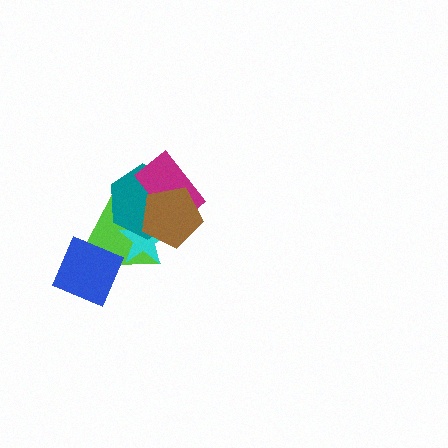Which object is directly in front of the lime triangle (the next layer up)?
The cyan star is directly in front of the lime triangle.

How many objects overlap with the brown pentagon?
4 objects overlap with the brown pentagon.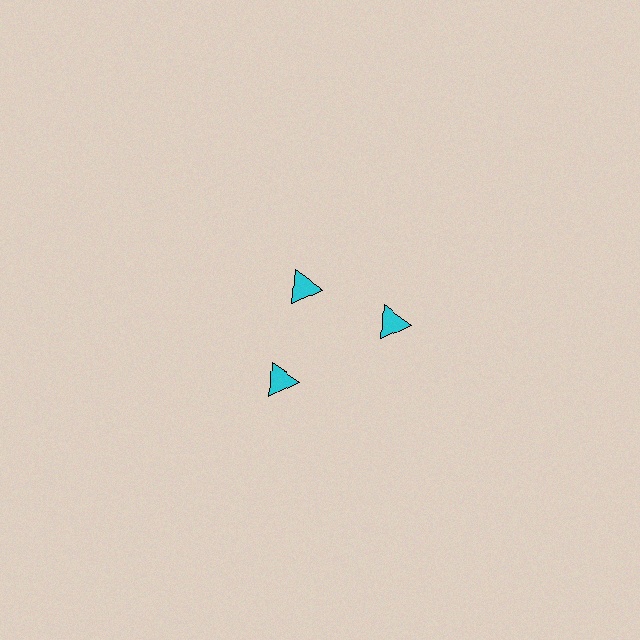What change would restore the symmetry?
The symmetry would be restored by moving it outward, back onto the ring so that all 3 triangles sit at equal angles and equal distance from the center.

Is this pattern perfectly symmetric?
No. The 3 cyan triangles are arranged in a ring, but one element near the 11 o'clock position is pulled inward toward the center, breaking the 3-fold rotational symmetry.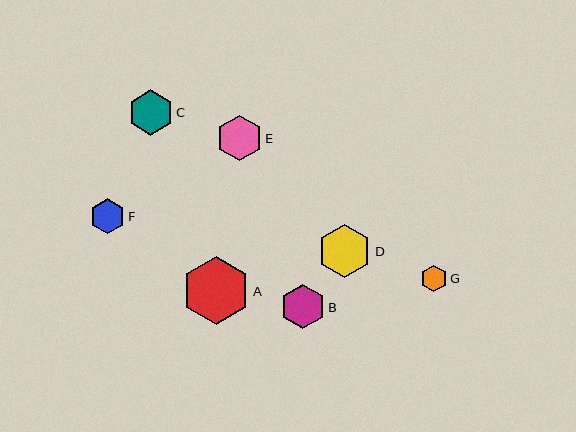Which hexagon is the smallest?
Hexagon G is the smallest with a size of approximately 27 pixels.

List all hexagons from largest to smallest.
From largest to smallest: A, D, C, E, B, F, G.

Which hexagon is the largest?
Hexagon A is the largest with a size of approximately 68 pixels.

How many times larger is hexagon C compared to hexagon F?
Hexagon C is approximately 1.3 times the size of hexagon F.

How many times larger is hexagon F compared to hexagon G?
Hexagon F is approximately 1.3 times the size of hexagon G.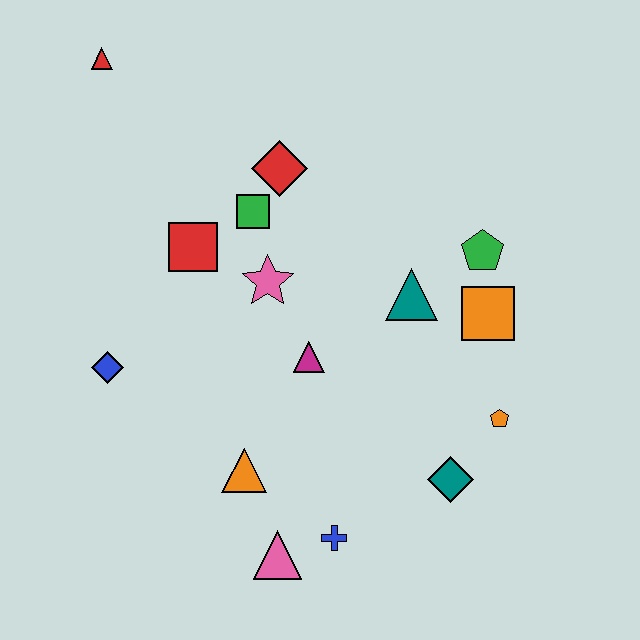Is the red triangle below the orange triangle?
No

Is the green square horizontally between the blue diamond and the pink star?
Yes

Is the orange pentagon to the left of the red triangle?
No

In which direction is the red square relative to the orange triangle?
The red square is above the orange triangle.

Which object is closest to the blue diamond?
The red square is closest to the blue diamond.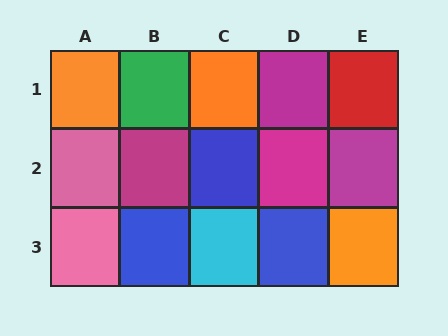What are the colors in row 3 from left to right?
Pink, blue, cyan, blue, orange.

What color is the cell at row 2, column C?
Blue.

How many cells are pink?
2 cells are pink.